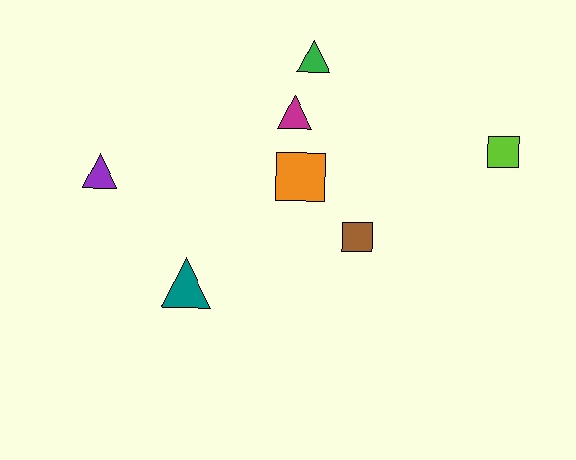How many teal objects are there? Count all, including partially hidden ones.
There is 1 teal object.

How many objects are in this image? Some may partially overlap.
There are 7 objects.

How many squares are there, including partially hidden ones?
There are 3 squares.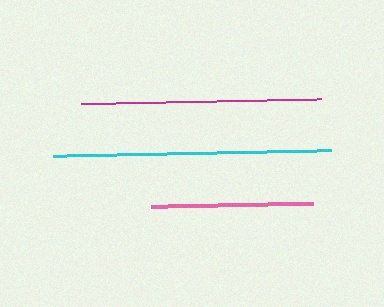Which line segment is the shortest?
The pink line is the shortest at approximately 162 pixels.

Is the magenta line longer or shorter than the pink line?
The magenta line is longer than the pink line.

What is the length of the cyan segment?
The cyan segment is approximately 278 pixels long.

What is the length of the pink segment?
The pink segment is approximately 162 pixels long.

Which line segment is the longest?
The cyan line is the longest at approximately 278 pixels.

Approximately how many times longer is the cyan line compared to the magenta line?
The cyan line is approximately 1.2 times the length of the magenta line.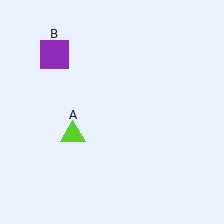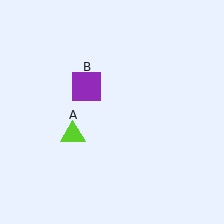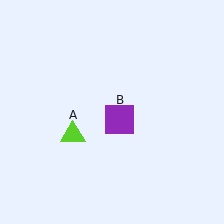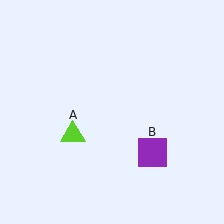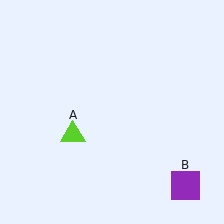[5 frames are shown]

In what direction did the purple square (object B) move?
The purple square (object B) moved down and to the right.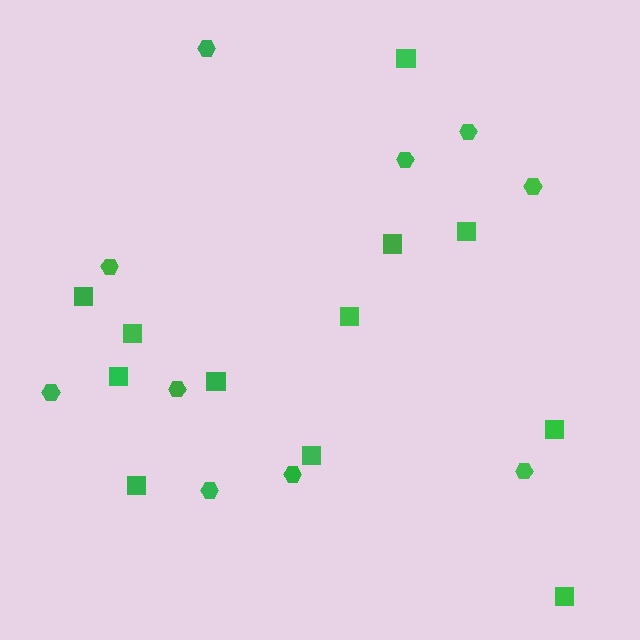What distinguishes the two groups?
There are 2 groups: one group of hexagons (10) and one group of squares (12).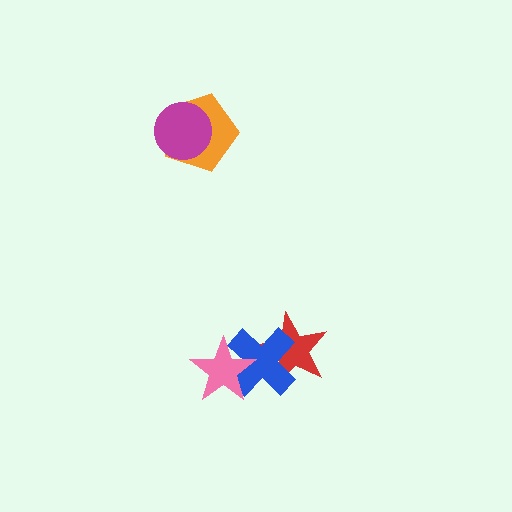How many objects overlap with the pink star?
1 object overlaps with the pink star.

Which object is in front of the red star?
The blue cross is in front of the red star.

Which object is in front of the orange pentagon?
The magenta circle is in front of the orange pentagon.